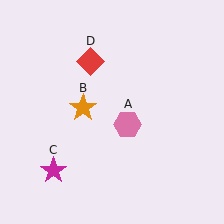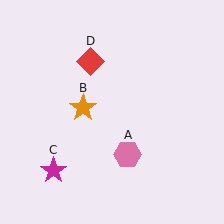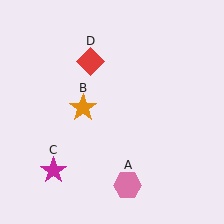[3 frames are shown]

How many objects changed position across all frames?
1 object changed position: pink hexagon (object A).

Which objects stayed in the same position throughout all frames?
Orange star (object B) and magenta star (object C) and red diamond (object D) remained stationary.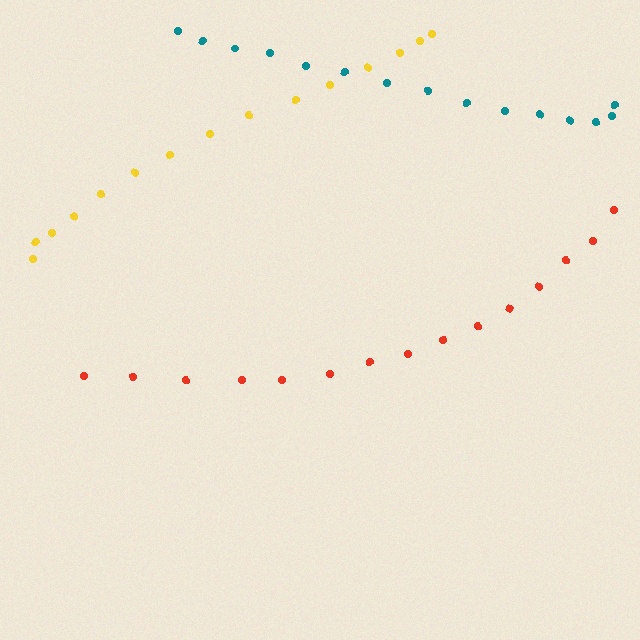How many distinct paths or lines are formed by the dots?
There are 3 distinct paths.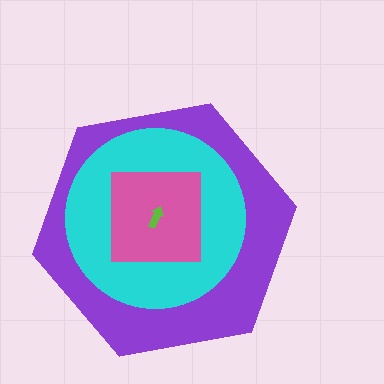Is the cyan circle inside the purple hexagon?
Yes.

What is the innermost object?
The lime arrow.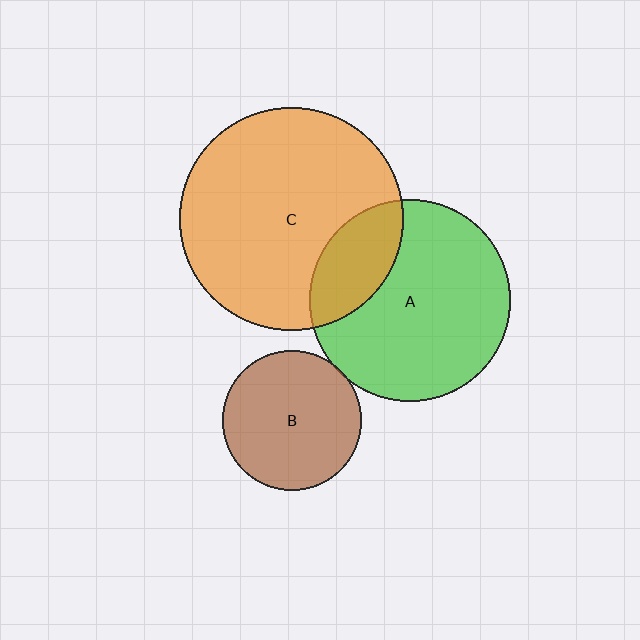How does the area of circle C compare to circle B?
Approximately 2.6 times.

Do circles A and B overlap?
Yes.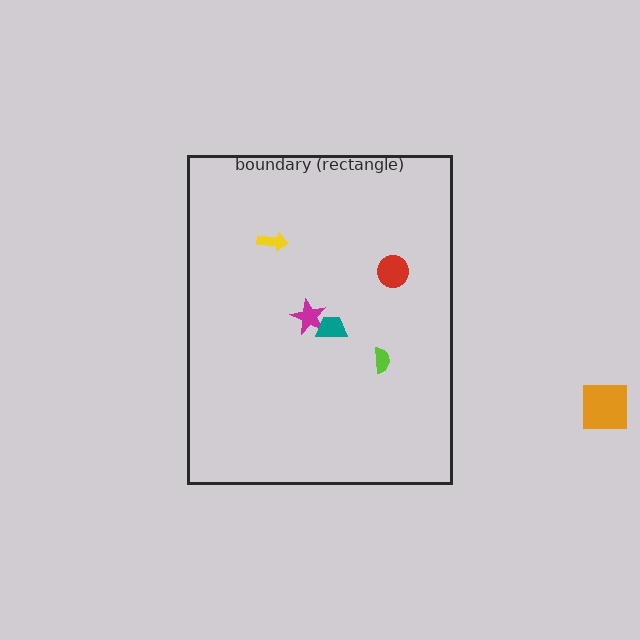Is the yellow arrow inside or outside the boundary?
Inside.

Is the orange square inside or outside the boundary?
Outside.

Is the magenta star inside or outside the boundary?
Inside.